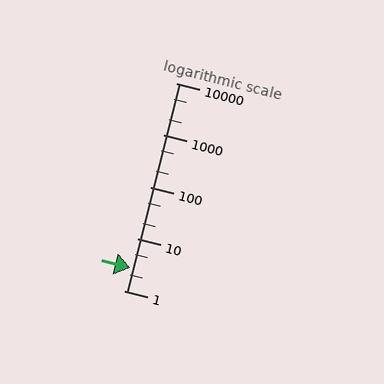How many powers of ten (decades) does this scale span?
The scale spans 4 decades, from 1 to 10000.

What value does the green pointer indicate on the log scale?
The pointer indicates approximately 2.7.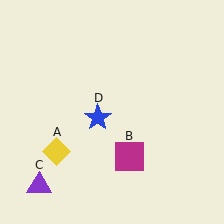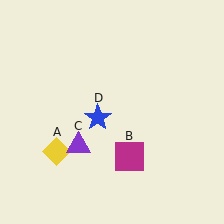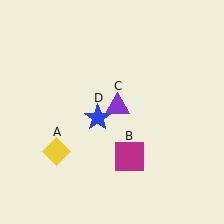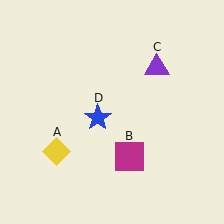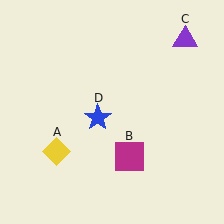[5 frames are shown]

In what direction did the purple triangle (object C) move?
The purple triangle (object C) moved up and to the right.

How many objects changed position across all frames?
1 object changed position: purple triangle (object C).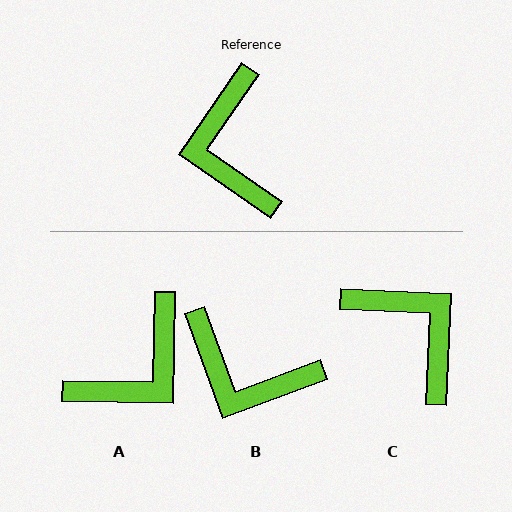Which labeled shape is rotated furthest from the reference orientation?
C, about 148 degrees away.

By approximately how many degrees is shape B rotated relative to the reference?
Approximately 55 degrees counter-clockwise.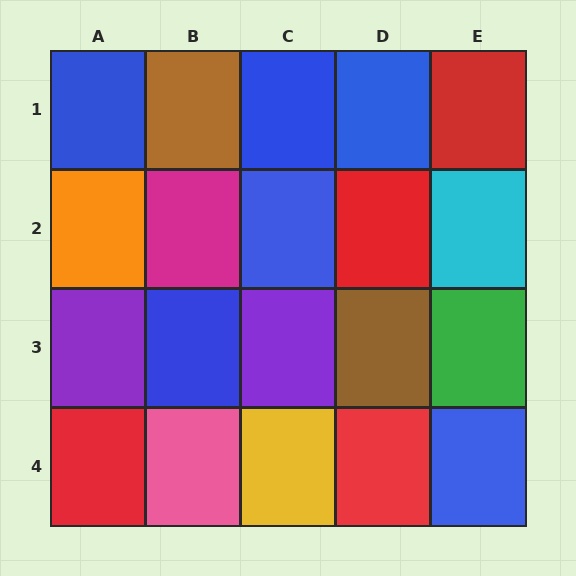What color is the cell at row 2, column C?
Blue.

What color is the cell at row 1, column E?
Red.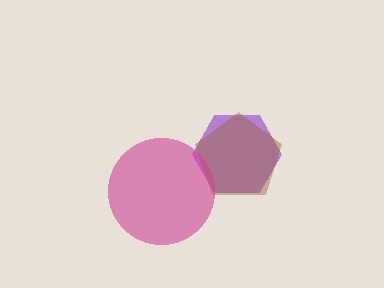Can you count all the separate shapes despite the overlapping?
Yes, there are 3 separate shapes.